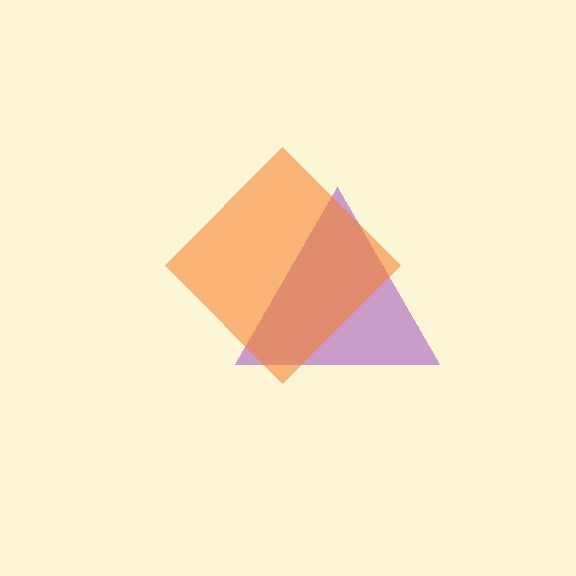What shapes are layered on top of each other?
The layered shapes are: a purple triangle, an orange diamond.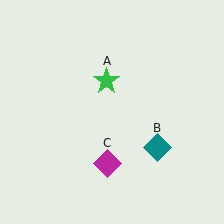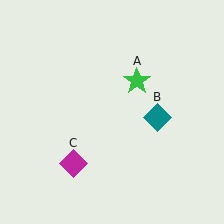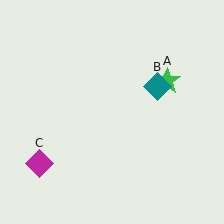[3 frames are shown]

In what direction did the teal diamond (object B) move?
The teal diamond (object B) moved up.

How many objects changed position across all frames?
3 objects changed position: green star (object A), teal diamond (object B), magenta diamond (object C).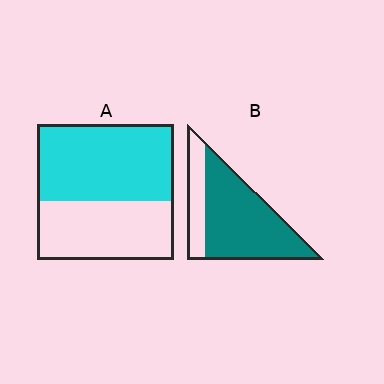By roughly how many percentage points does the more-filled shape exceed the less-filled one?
By roughly 20 percentage points (B over A).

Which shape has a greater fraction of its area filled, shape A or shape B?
Shape B.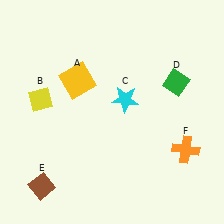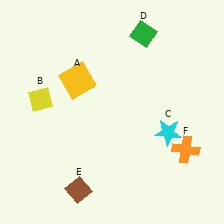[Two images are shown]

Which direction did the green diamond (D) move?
The green diamond (D) moved up.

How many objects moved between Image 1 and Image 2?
3 objects moved between the two images.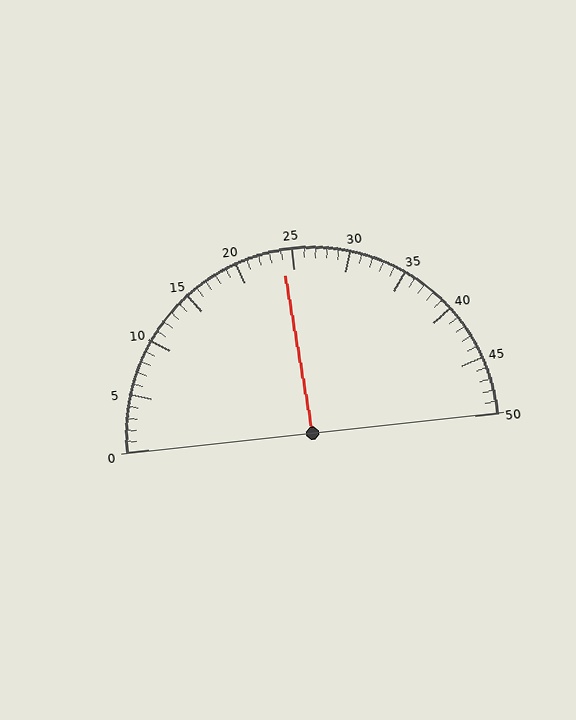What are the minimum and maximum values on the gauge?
The gauge ranges from 0 to 50.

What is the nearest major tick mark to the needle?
The nearest major tick mark is 25.